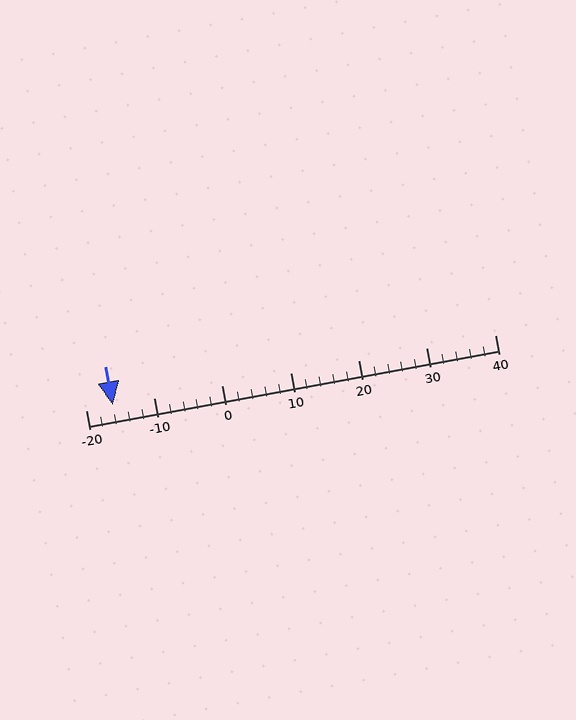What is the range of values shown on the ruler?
The ruler shows values from -20 to 40.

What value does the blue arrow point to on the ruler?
The blue arrow points to approximately -16.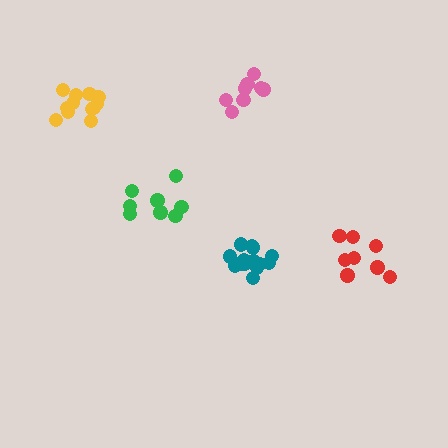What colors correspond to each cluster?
The clusters are colored: teal, pink, red, green, yellow.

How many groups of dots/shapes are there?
There are 5 groups.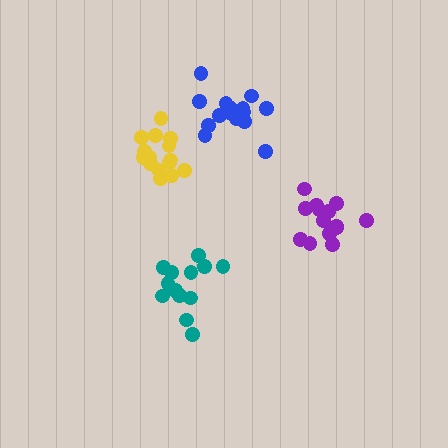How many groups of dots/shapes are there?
There are 4 groups.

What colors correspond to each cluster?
The clusters are colored: teal, purple, blue, yellow.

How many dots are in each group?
Group 1: 13 dots, Group 2: 14 dots, Group 3: 16 dots, Group 4: 16 dots (59 total).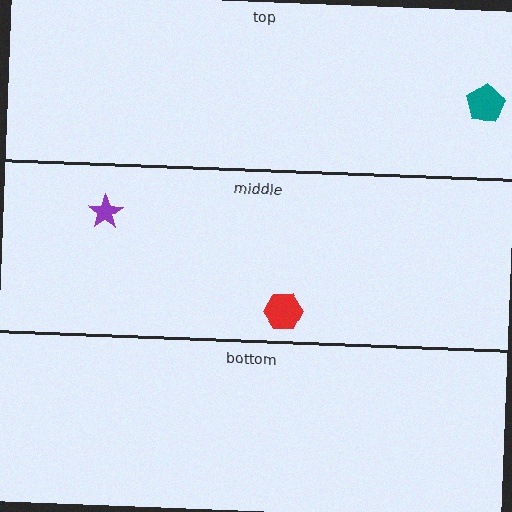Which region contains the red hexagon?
The middle region.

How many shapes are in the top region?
1.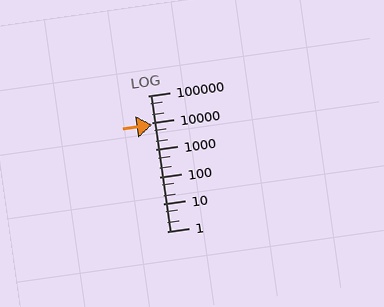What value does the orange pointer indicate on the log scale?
The pointer indicates approximately 8500.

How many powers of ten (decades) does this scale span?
The scale spans 5 decades, from 1 to 100000.